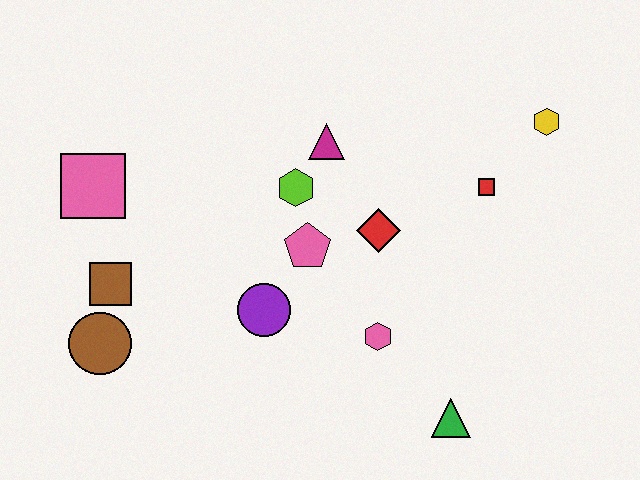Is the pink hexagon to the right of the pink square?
Yes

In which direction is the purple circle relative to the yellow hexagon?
The purple circle is to the left of the yellow hexagon.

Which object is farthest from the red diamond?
The brown circle is farthest from the red diamond.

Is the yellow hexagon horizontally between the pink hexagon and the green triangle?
No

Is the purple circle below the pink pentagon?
Yes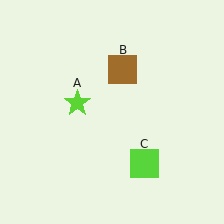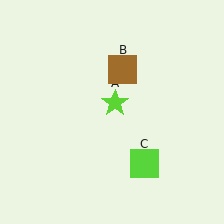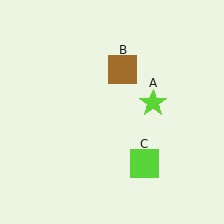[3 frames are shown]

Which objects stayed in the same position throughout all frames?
Brown square (object B) and lime square (object C) remained stationary.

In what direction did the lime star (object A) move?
The lime star (object A) moved right.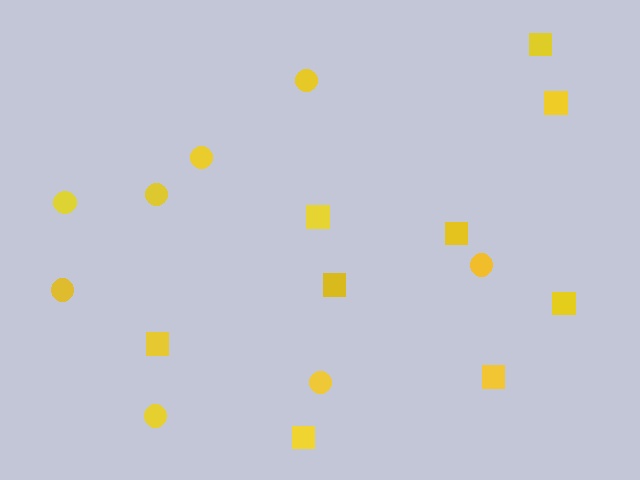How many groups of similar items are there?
There are 2 groups: one group of squares (9) and one group of circles (8).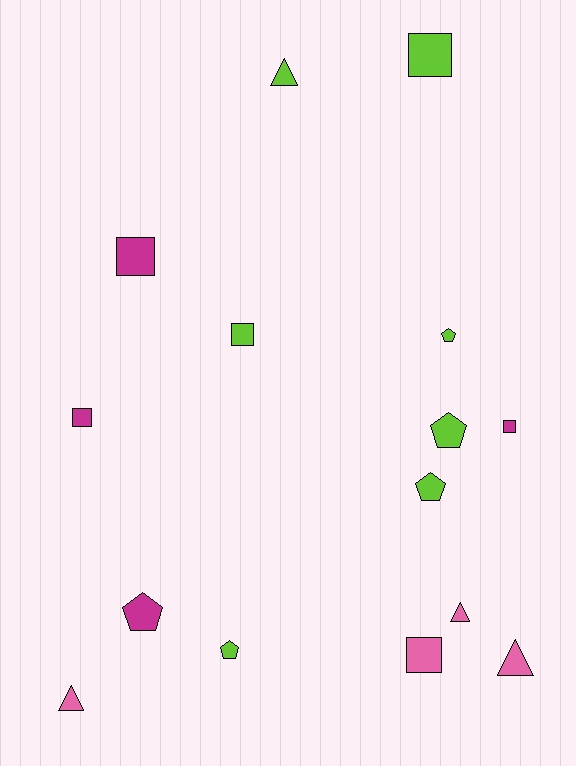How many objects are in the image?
There are 15 objects.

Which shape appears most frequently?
Square, with 6 objects.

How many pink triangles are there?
There are 3 pink triangles.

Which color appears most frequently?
Lime, with 7 objects.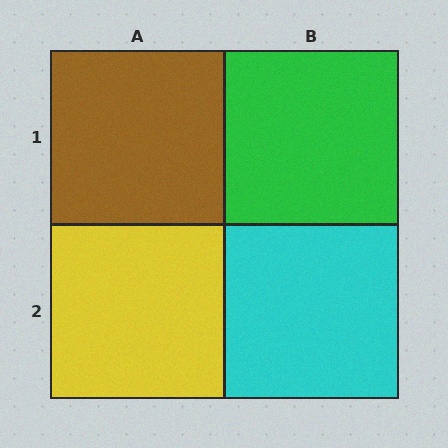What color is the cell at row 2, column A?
Yellow.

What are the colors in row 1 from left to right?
Brown, green.